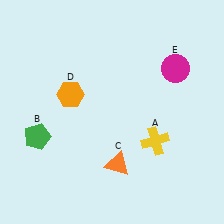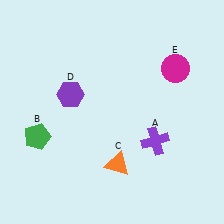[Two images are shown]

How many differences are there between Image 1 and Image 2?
There are 2 differences between the two images.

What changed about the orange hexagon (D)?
In Image 1, D is orange. In Image 2, it changed to purple.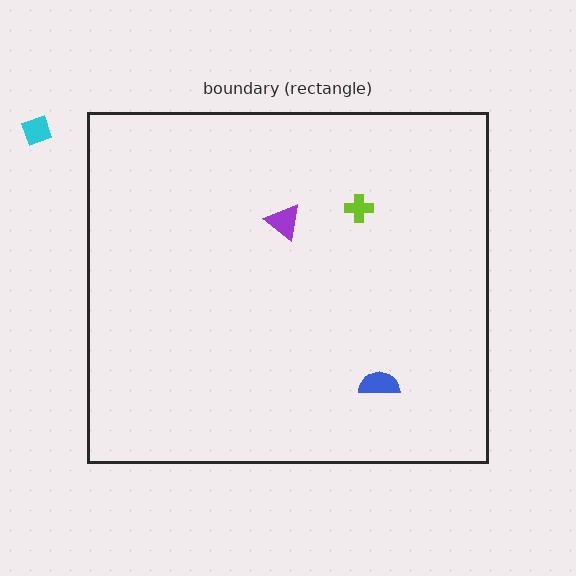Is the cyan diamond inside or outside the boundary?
Outside.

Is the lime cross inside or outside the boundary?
Inside.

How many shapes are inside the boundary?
3 inside, 1 outside.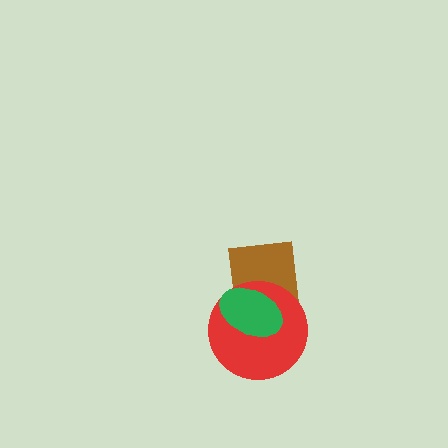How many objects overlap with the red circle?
2 objects overlap with the red circle.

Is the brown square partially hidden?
Yes, it is partially covered by another shape.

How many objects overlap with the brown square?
2 objects overlap with the brown square.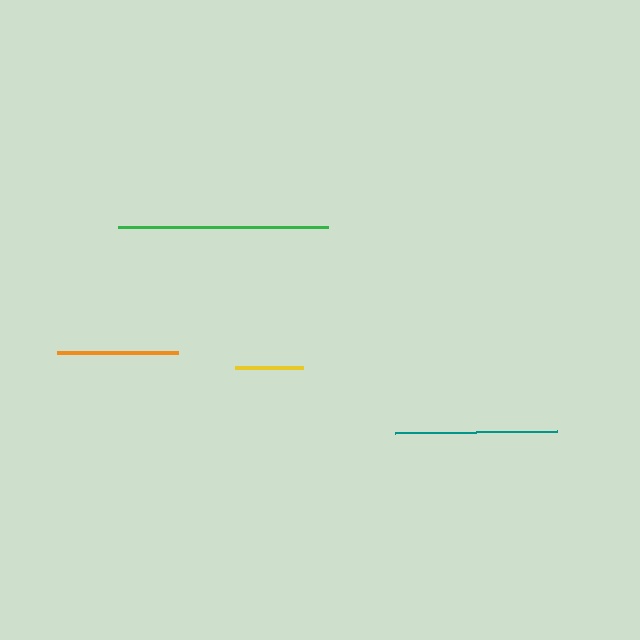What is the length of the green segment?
The green segment is approximately 210 pixels long.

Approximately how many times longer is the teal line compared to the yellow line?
The teal line is approximately 2.4 times the length of the yellow line.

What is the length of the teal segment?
The teal segment is approximately 161 pixels long.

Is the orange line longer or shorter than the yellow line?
The orange line is longer than the yellow line.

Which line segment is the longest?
The green line is the longest at approximately 210 pixels.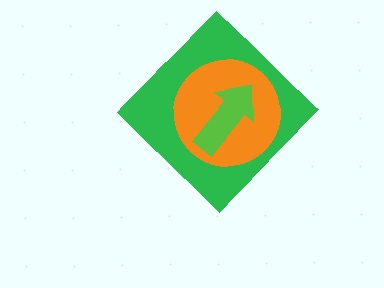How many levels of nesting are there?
3.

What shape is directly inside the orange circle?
The lime arrow.